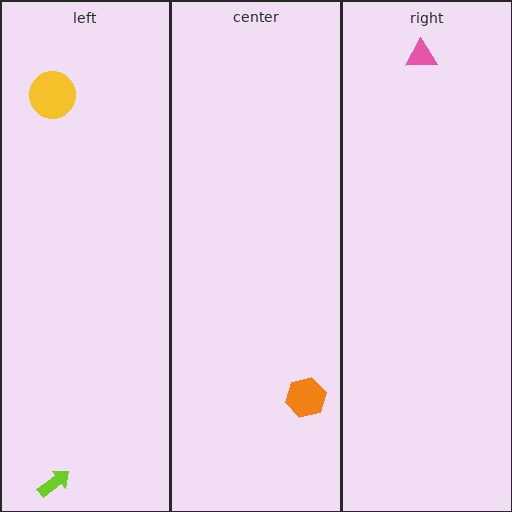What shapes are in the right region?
The pink triangle.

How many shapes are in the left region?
2.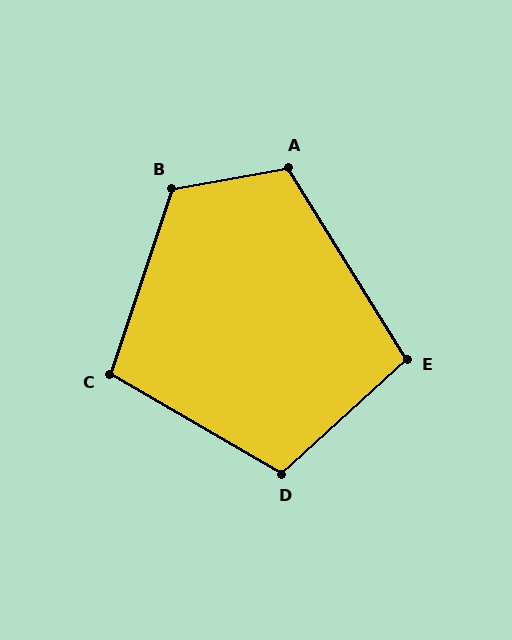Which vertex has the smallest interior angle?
E, at approximately 101 degrees.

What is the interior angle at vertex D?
Approximately 108 degrees (obtuse).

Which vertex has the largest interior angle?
B, at approximately 119 degrees.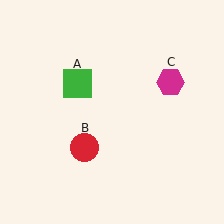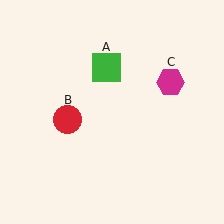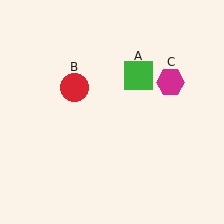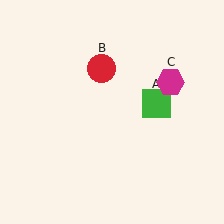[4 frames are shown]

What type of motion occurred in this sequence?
The green square (object A), red circle (object B) rotated clockwise around the center of the scene.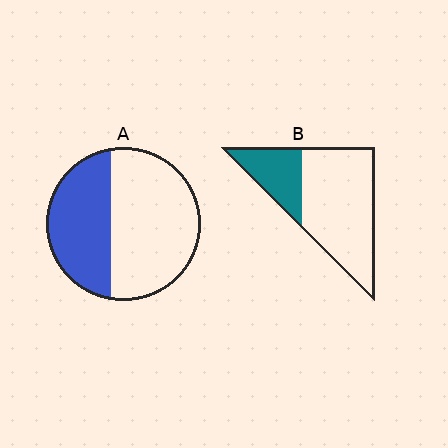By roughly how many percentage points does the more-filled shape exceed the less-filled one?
By roughly 10 percentage points (A over B).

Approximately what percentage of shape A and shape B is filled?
A is approximately 40% and B is approximately 30%.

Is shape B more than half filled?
No.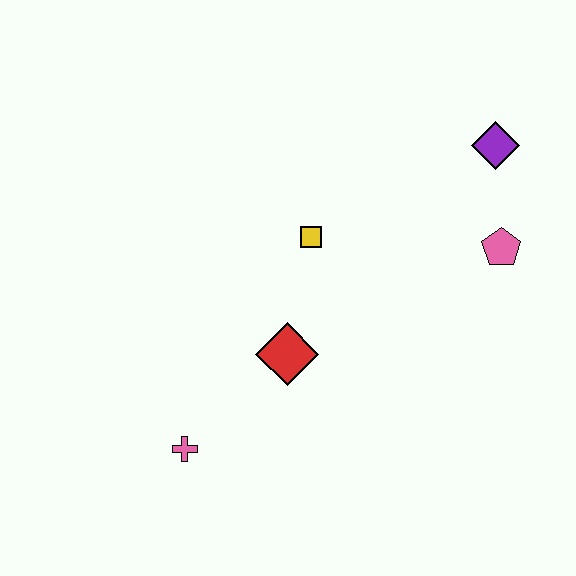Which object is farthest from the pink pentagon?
The pink cross is farthest from the pink pentagon.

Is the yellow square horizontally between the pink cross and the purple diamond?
Yes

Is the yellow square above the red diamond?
Yes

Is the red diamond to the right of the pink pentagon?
No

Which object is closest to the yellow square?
The red diamond is closest to the yellow square.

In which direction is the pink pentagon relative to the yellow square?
The pink pentagon is to the right of the yellow square.